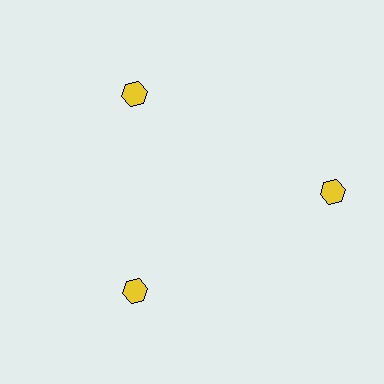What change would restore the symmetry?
The symmetry would be restored by moving it inward, back onto the ring so that all 3 hexagons sit at equal angles and equal distance from the center.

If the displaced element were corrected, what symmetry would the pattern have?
It would have 3-fold rotational symmetry — the pattern would map onto itself every 120 degrees.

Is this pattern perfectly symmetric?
No. The 3 yellow hexagons are arranged in a ring, but one element near the 3 o'clock position is pushed outward from the center, breaking the 3-fold rotational symmetry.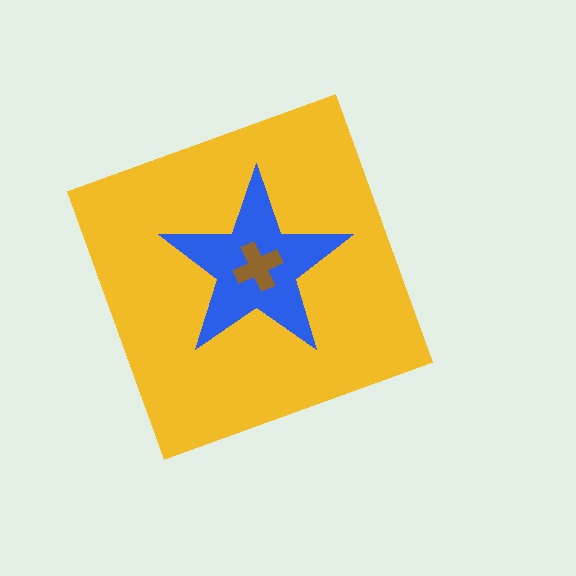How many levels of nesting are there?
3.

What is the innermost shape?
The brown cross.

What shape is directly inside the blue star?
The brown cross.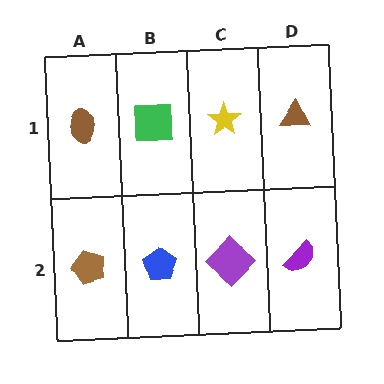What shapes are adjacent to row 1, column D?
A purple semicircle (row 2, column D), a yellow star (row 1, column C).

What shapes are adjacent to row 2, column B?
A green square (row 1, column B), a brown pentagon (row 2, column A), a purple diamond (row 2, column C).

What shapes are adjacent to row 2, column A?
A brown ellipse (row 1, column A), a blue pentagon (row 2, column B).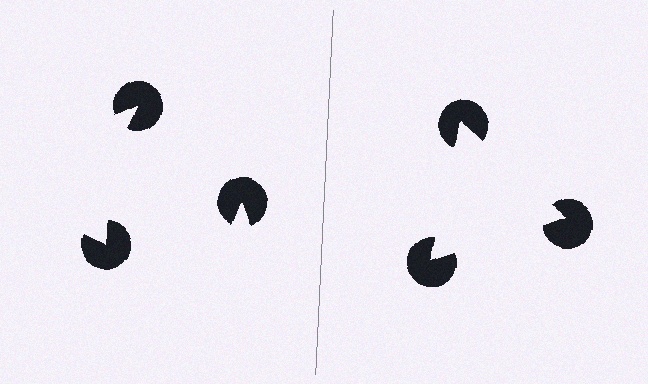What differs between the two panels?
The pac-man discs are positioned identically on both sides; only the wedge orientations differ. On the right they align to a triangle; on the left they are misaligned.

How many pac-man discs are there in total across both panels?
6 — 3 on each side.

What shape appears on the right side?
An illusory triangle.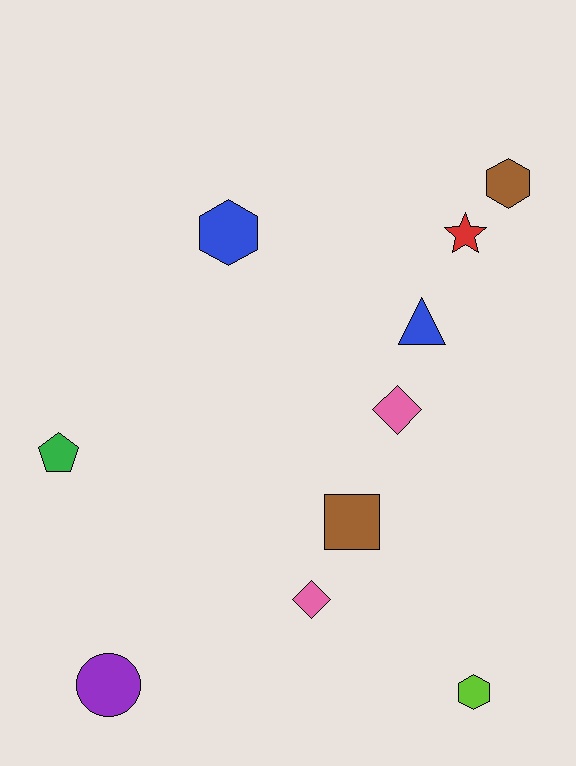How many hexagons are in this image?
There are 3 hexagons.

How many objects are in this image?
There are 10 objects.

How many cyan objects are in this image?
There are no cyan objects.